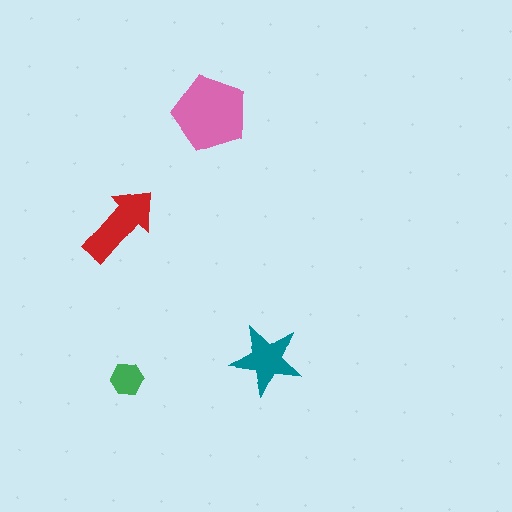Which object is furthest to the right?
The teal star is rightmost.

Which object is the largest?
The pink pentagon.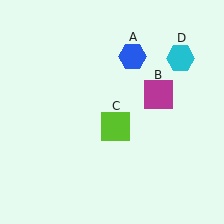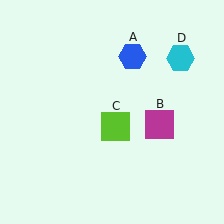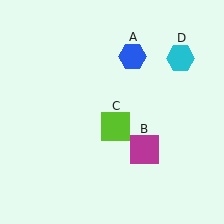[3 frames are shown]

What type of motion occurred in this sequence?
The magenta square (object B) rotated clockwise around the center of the scene.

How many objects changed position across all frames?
1 object changed position: magenta square (object B).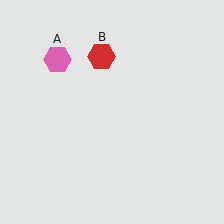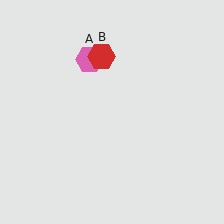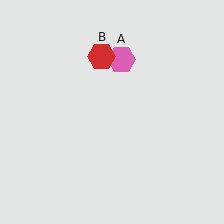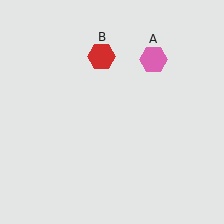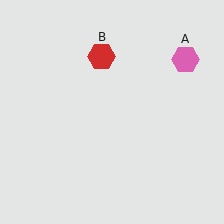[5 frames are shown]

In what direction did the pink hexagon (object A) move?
The pink hexagon (object A) moved right.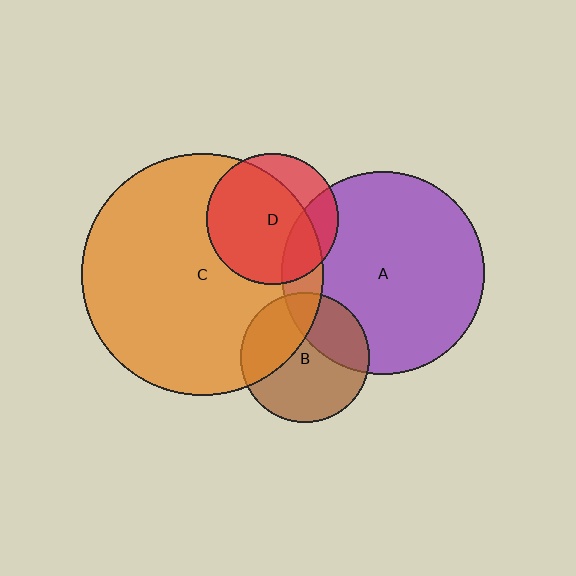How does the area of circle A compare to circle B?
Approximately 2.4 times.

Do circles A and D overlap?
Yes.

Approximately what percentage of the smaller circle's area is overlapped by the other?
Approximately 25%.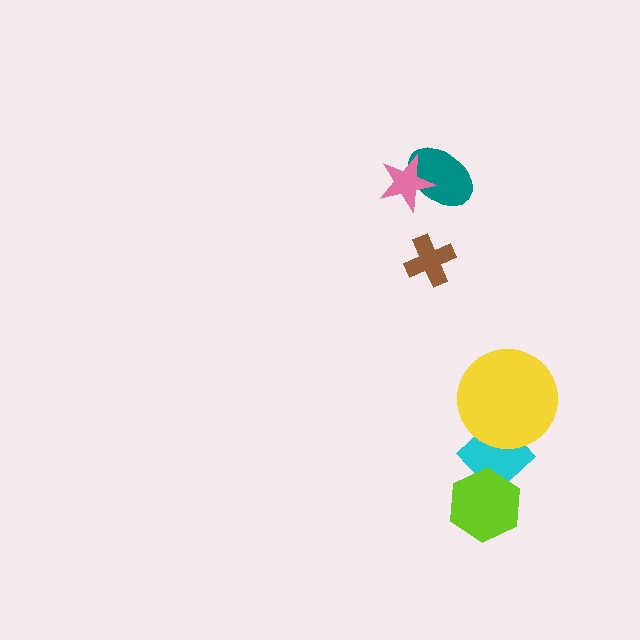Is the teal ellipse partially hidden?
Yes, it is partially covered by another shape.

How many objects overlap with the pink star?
1 object overlaps with the pink star.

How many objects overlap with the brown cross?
0 objects overlap with the brown cross.